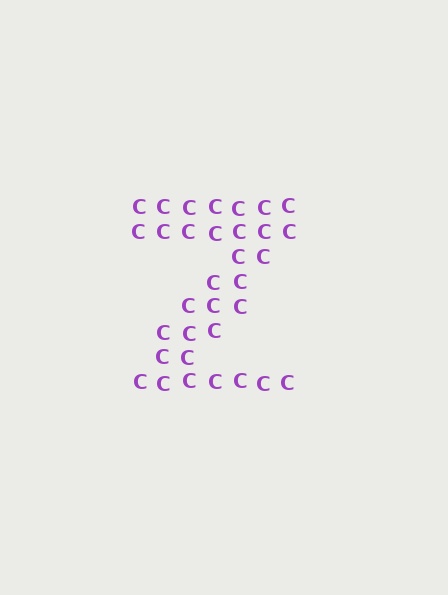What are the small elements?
The small elements are letter C's.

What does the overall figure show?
The overall figure shows the letter Z.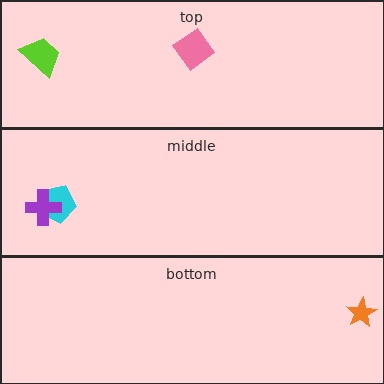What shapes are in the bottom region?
The orange star.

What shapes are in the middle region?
The cyan pentagon, the purple cross.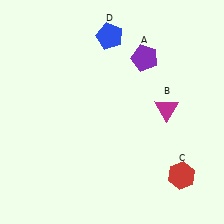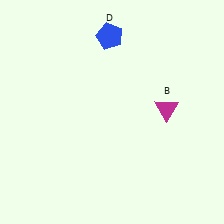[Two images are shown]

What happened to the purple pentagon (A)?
The purple pentagon (A) was removed in Image 2. It was in the top-right area of Image 1.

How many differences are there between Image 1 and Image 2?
There are 2 differences between the two images.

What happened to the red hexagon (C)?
The red hexagon (C) was removed in Image 2. It was in the bottom-right area of Image 1.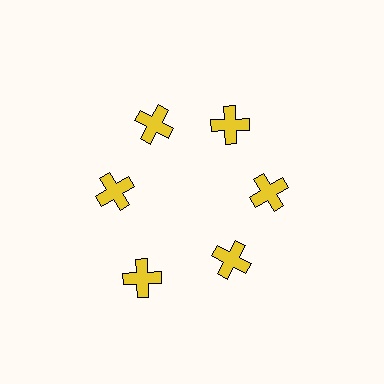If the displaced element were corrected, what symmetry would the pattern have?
It would have 6-fold rotational symmetry — the pattern would map onto itself every 60 degrees.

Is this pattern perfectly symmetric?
No. The 6 yellow crosses are arranged in a ring, but one element near the 7 o'clock position is pushed outward from the center, breaking the 6-fold rotational symmetry.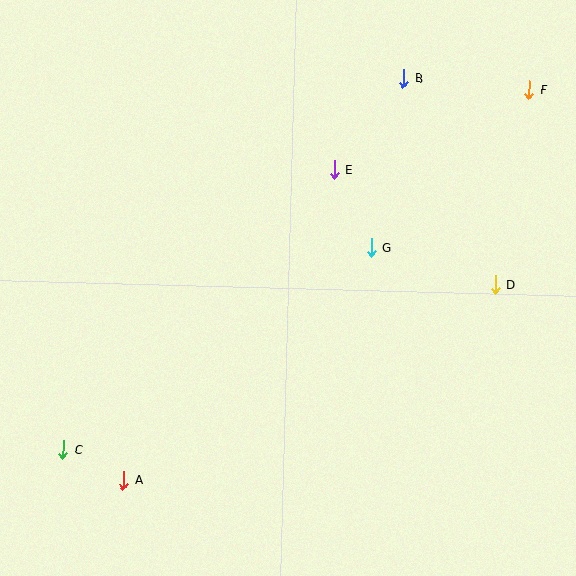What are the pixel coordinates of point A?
Point A is at (123, 480).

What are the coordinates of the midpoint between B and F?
The midpoint between B and F is at (466, 84).